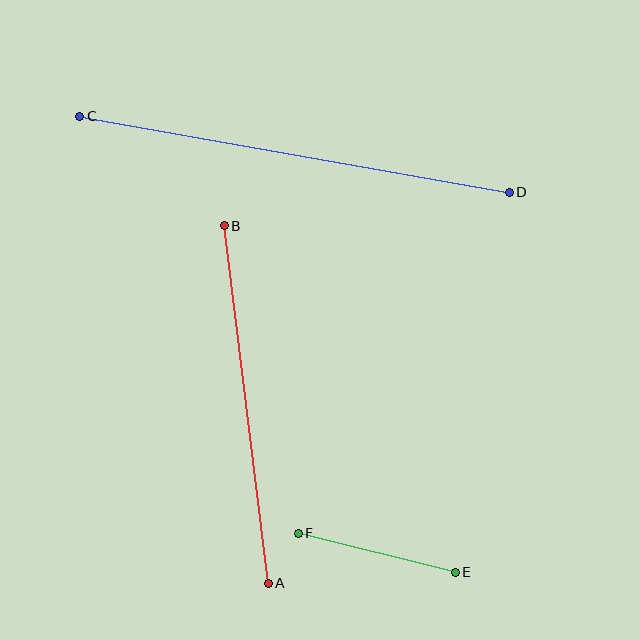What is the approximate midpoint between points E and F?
The midpoint is at approximately (377, 553) pixels.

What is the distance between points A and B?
The distance is approximately 360 pixels.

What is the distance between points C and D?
The distance is approximately 436 pixels.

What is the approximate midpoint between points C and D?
The midpoint is at approximately (295, 154) pixels.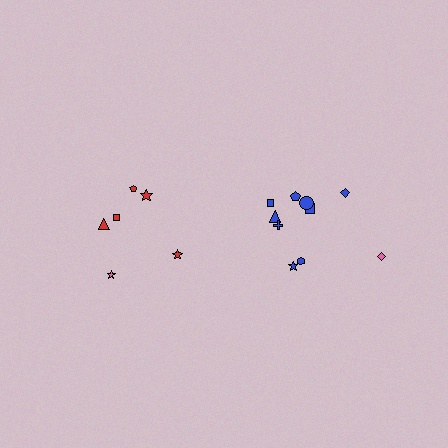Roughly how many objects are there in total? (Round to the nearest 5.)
Roughly 15 objects in total.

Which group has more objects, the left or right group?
The right group.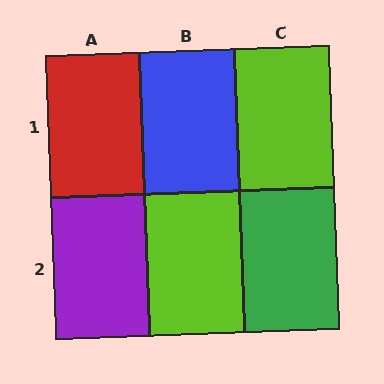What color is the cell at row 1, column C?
Lime.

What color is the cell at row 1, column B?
Blue.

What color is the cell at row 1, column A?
Red.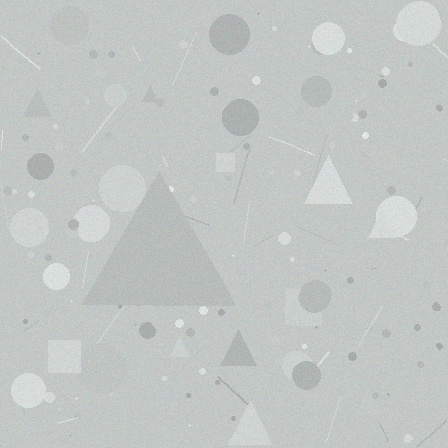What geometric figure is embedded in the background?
A triangle is embedded in the background.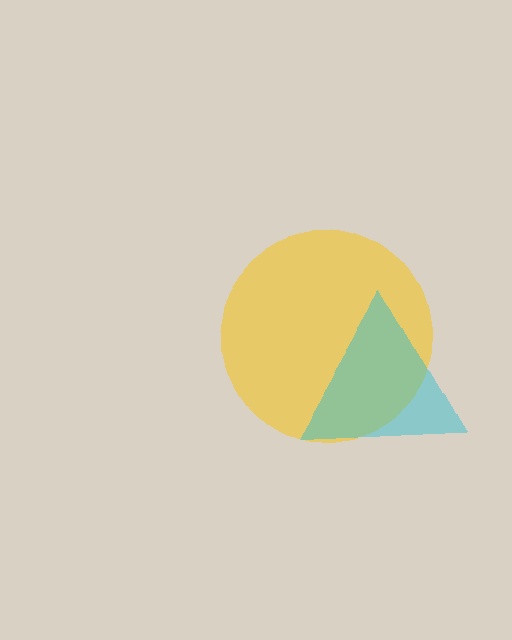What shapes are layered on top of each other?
The layered shapes are: a yellow circle, a cyan triangle.